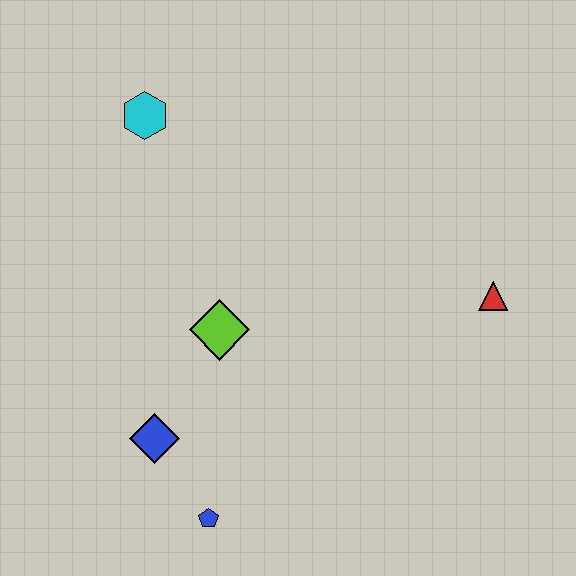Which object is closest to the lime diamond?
The blue diamond is closest to the lime diamond.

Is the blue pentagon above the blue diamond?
No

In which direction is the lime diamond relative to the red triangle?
The lime diamond is to the left of the red triangle.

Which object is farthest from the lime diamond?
The red triangle is farthest from the lime diamond.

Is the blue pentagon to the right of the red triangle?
No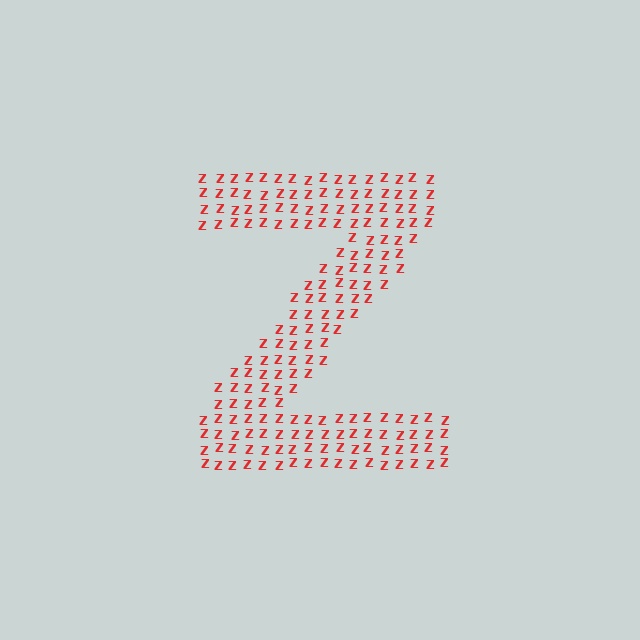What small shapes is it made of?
It is made of small letter Z's.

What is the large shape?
The large shape is the letter Z.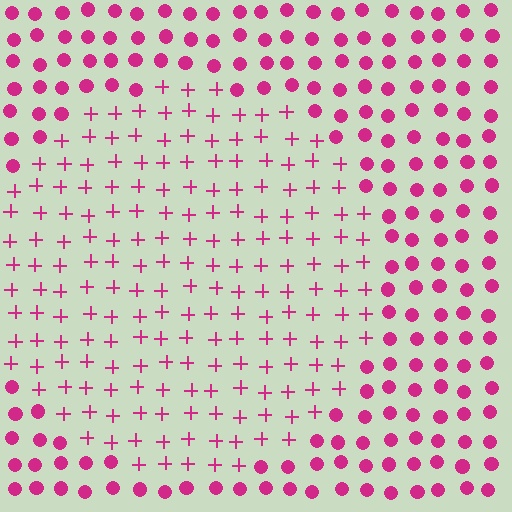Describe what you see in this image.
The image is filled with small magenta elements arranged in a uniform grid. A circle-shaped region contains plus signs, while the surrounding area contains circles. The boundary is defined purely by the change in element shape.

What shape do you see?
I see a circle.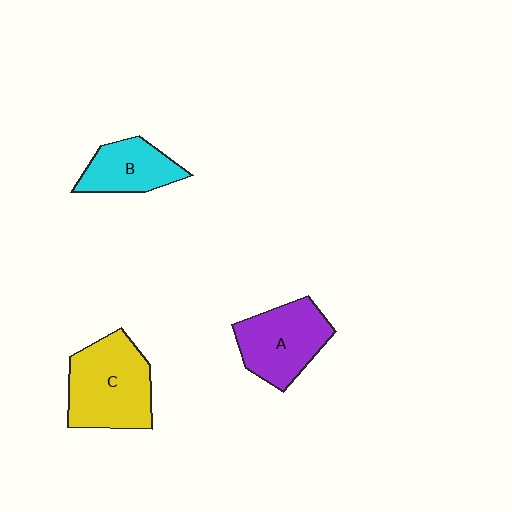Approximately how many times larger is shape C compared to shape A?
Approximately 1.2 times.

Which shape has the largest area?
Shape C (yellow).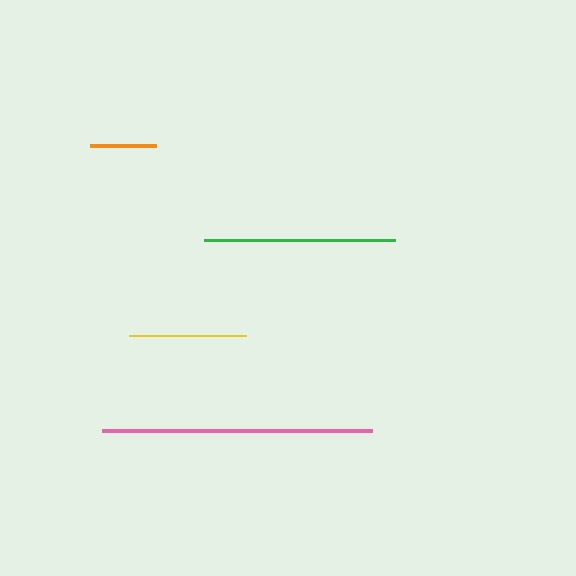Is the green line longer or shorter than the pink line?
The pink line is longer than the green line.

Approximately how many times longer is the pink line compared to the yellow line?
The pink line is approximately 2.3 times the length of the yellow line.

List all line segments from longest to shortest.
From longest to shortest: pink, green, yellow, orange.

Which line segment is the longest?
The pink line is the longest at approximately 270 pixels.